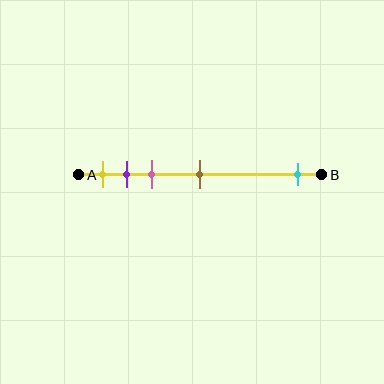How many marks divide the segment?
There are 5 marks dividing the segment.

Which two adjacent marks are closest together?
The purple and pink marks are the closest adjacent pair.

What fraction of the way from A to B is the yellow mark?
The yellow mark is approximately 10% (0.1) of the way from A to B.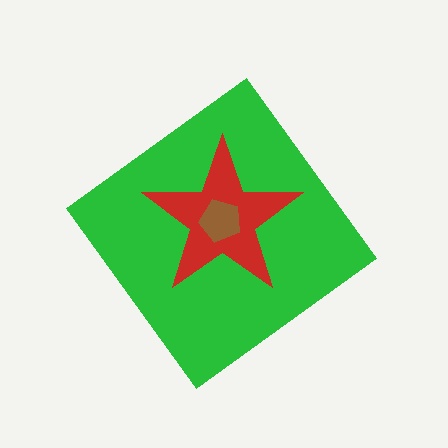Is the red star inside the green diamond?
Yes.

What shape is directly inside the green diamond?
The red star.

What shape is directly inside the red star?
The brown pentagon.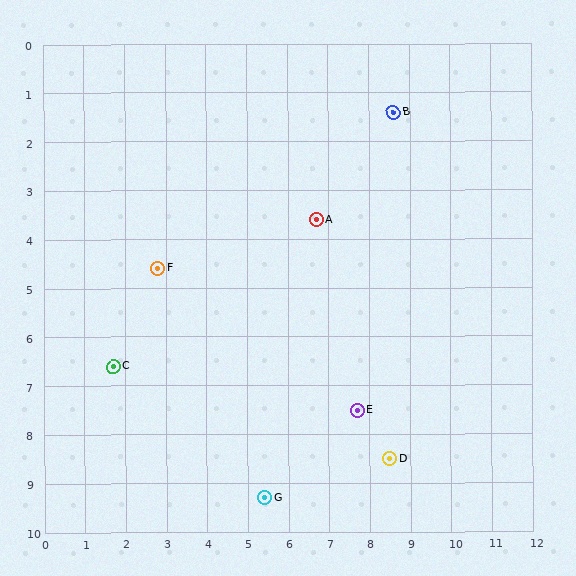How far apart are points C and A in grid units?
Points C and A are about 5.8 grid units apart.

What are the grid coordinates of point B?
Point B is at approximately (8.6, 1.4).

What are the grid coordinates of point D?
Point D is at approximately (8.5, 8.5).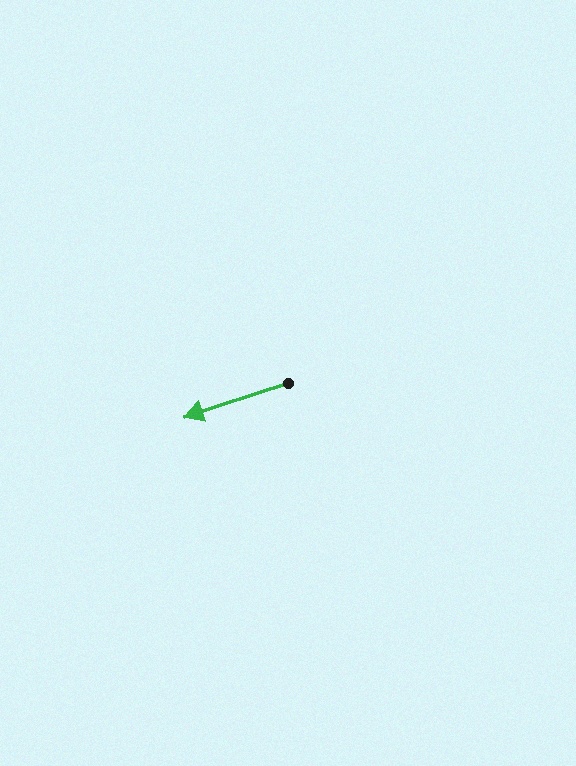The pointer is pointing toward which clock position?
Roughly 8 o'clock.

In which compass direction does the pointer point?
West.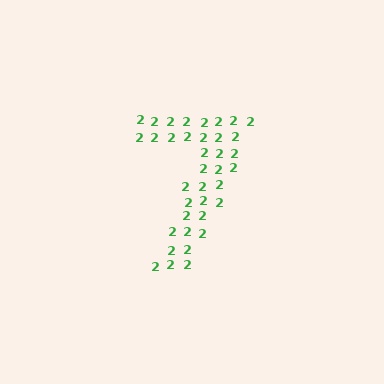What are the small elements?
The small elements are digit 2's.